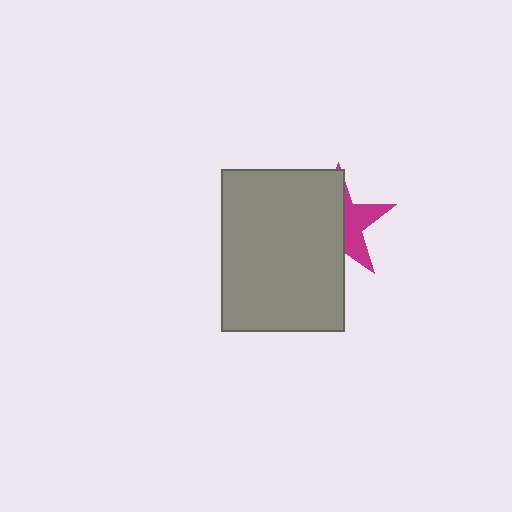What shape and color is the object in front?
The object in front is a gray rectangle.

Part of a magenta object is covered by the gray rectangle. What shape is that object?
It is a star.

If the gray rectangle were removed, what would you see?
You would see the complete magenta star.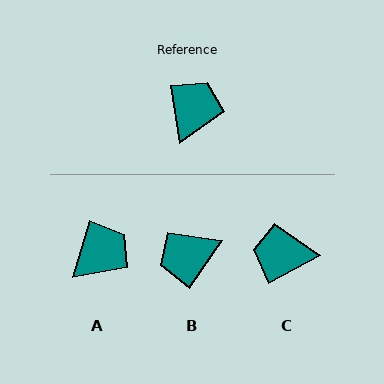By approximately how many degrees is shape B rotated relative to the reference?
Approximately 137 degrees counter-clockwise.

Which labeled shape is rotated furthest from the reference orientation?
B, about 137 degrees away.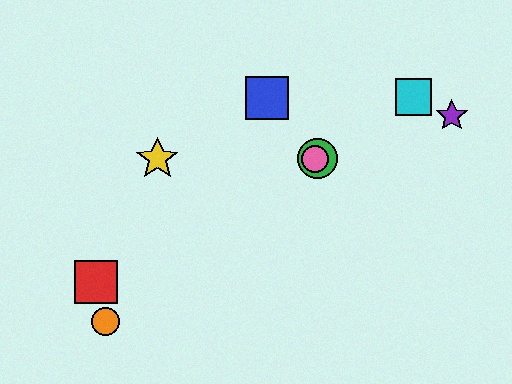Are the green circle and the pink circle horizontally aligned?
Yes, both are at y≈159.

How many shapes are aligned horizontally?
3 shapes (the green circle, the yellow star, the pink circle) are aligned horizontally.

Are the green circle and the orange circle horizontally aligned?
No, the green circle is at y≈159 and the orange circle is at y≈322.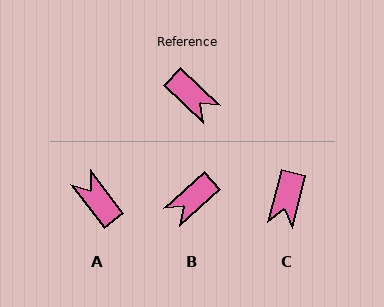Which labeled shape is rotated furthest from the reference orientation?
A, about 170 degrees away.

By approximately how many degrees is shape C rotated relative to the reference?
Approximately 61 degrees clockwise.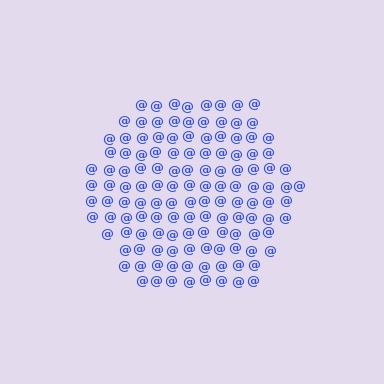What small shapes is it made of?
It is made of small at signs.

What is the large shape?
The large shape is a hexagon.